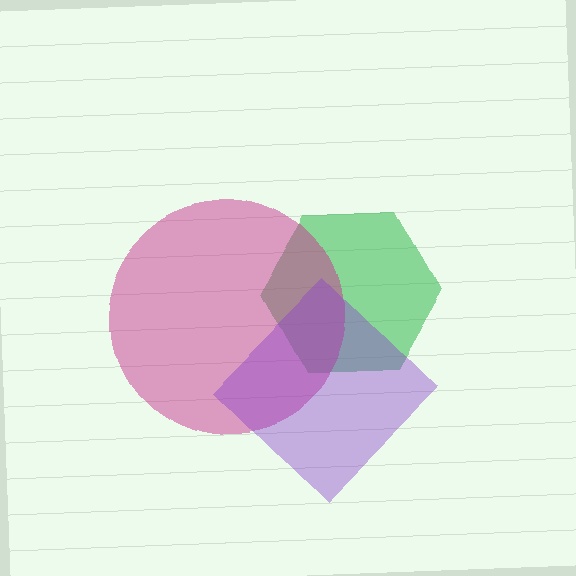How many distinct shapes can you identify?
There are 3 distinct shapes: a green hexagon, a magenta circle, a purple diamond.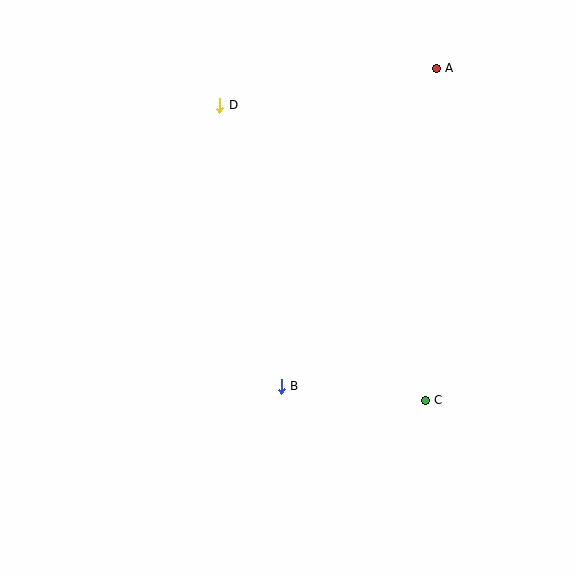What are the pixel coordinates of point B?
Point B is at (281, 386).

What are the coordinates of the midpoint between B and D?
The midpoint between B and D is at (250, 246).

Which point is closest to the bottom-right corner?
Point C is closest to the bottom-right corner.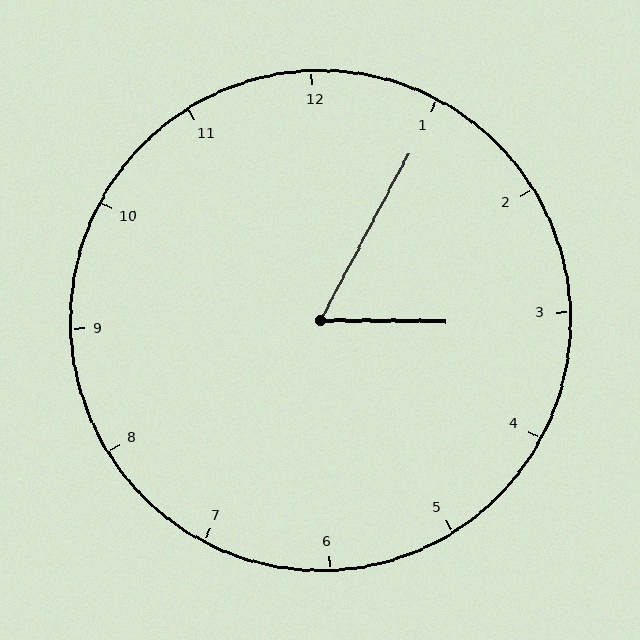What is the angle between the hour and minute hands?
Approximately 62 degrees.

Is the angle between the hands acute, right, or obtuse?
It is acute.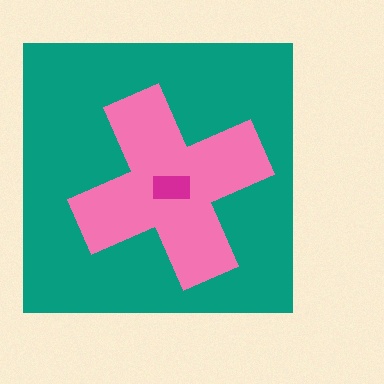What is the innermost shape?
The magenta rectangle.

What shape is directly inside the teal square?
The pink cross.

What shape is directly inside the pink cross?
The magenta rectangle.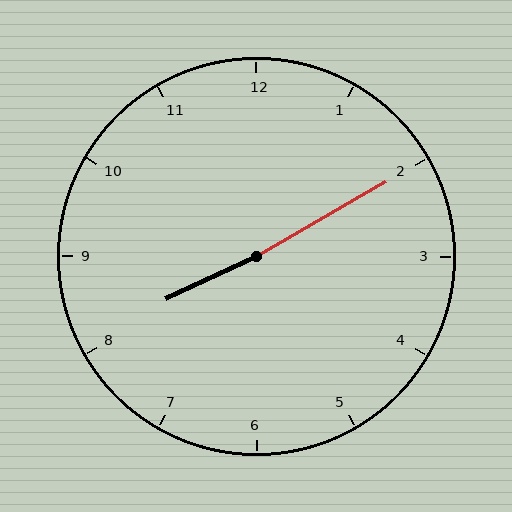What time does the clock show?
8:10.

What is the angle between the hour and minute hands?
Approximately 175 degrees.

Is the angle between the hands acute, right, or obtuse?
It is obtuse.